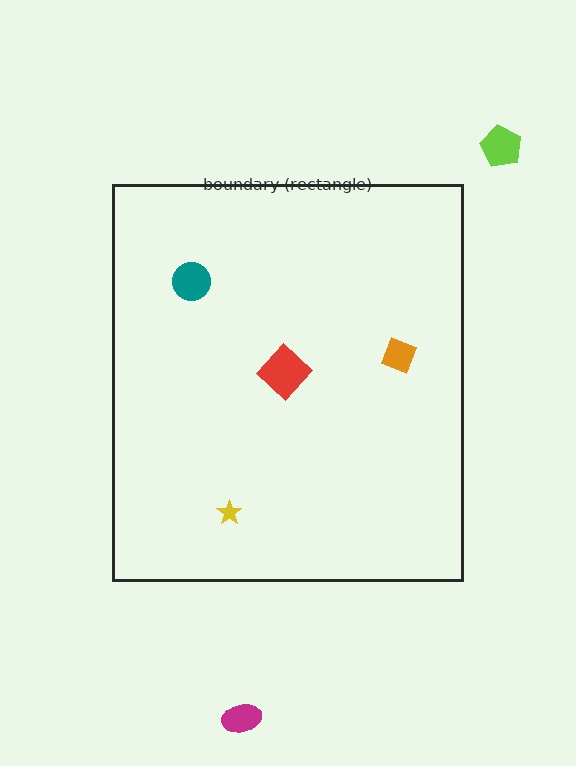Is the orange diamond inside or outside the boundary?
Inside.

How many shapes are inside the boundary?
4 inside, 2 outside.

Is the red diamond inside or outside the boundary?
Inside.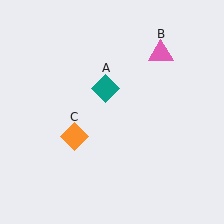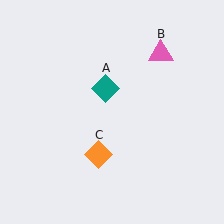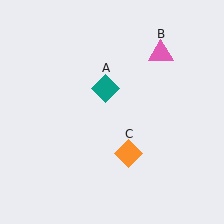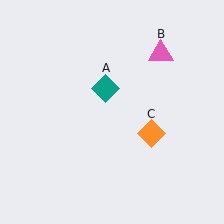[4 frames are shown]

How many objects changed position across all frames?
1 object changed position: orange diamond (object C).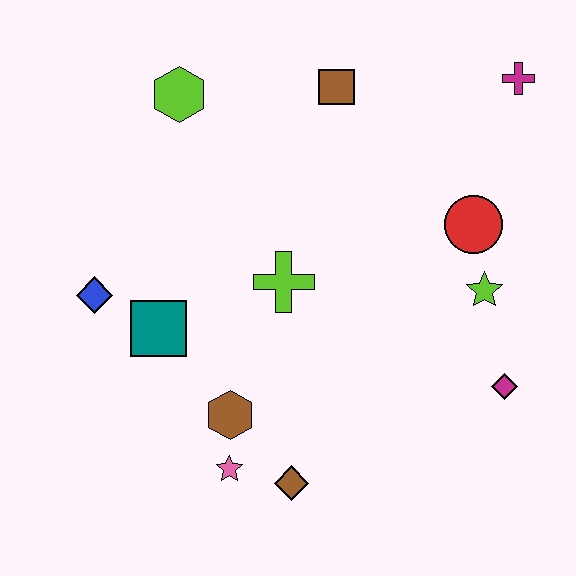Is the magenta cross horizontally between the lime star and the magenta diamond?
No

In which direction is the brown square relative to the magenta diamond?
The brown square is above the magenta diamond.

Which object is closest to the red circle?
The lime star is closest to the red circle.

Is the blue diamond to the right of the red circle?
No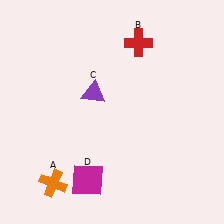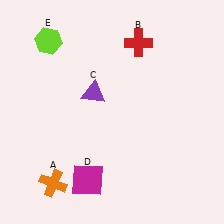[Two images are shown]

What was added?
A lime hexagon (E) was added in Image 2.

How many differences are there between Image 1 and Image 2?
There is 1 difference between the two images.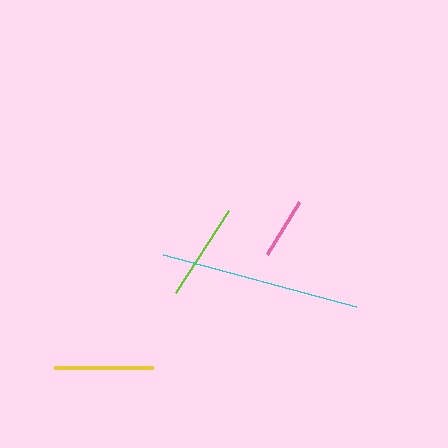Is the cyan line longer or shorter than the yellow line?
The cyan line is longer than the yellow line.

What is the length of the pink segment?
The pink segment is approximately 61 pixels long.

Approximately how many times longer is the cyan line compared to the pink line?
The cyan line is approximately 3.3 times the length of the pink line.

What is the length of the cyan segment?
The cyan segment is approximately 200 pixels long.